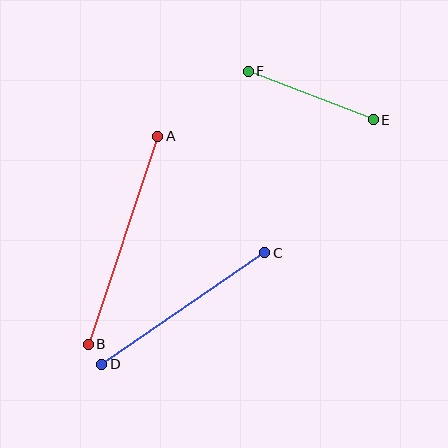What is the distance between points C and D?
The distance is approximately 197 pixels.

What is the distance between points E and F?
The distance is approximately 134 pixels.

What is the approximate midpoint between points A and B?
The midpoint is at approximately (123, 240) pixels.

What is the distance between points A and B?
The distance is approximately 220 pixels.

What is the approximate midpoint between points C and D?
The midpoint is at approximately (183, 309) pixels.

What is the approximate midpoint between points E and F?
The midpoint is at approximately (311, 96) pixels.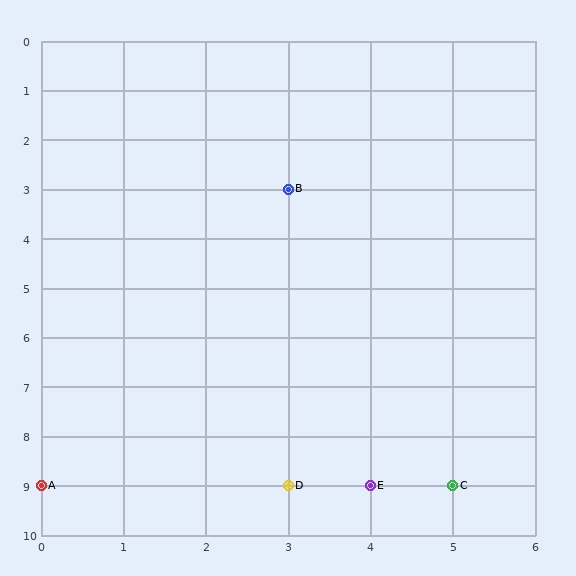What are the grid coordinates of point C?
Point C is at grid coordinates (5, 9).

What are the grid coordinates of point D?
Point D is at grid coordinates (3, 9).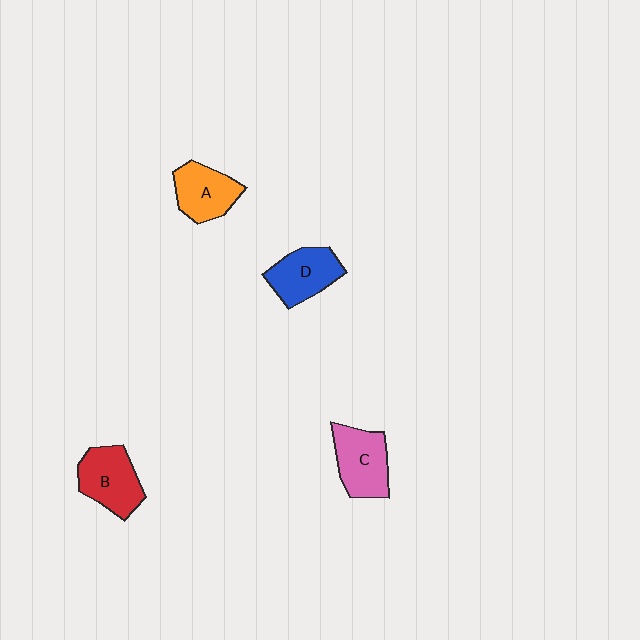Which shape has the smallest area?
Shape A (orange).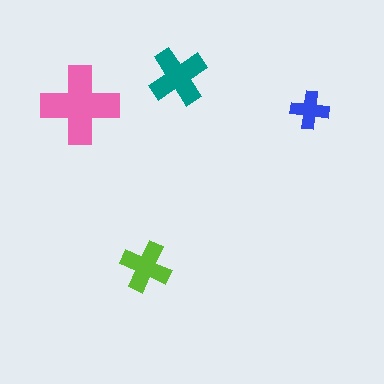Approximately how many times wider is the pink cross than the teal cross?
About 1.5 times wider.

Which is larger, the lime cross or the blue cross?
The lime one.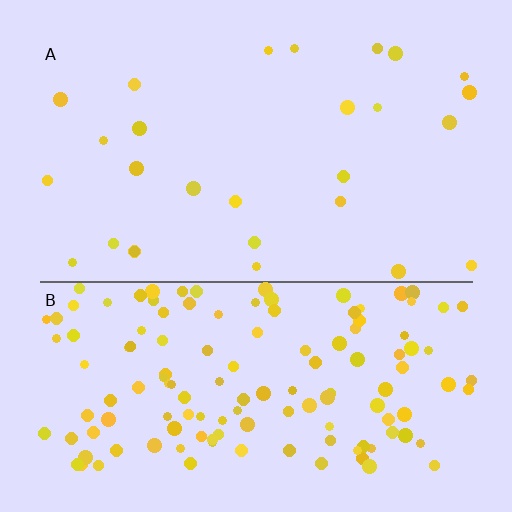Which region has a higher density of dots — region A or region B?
B (the bottom).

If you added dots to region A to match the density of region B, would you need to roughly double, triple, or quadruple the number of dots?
Approximately quadruple.